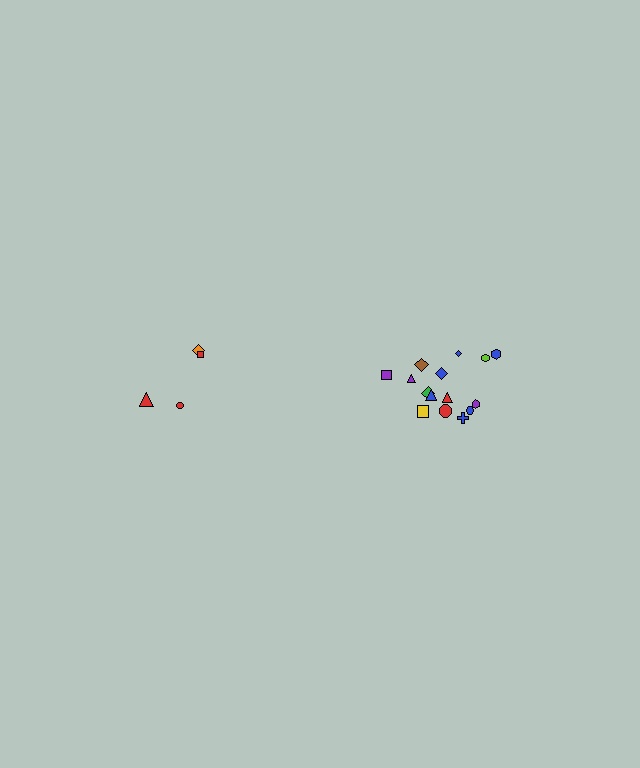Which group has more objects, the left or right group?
The right group.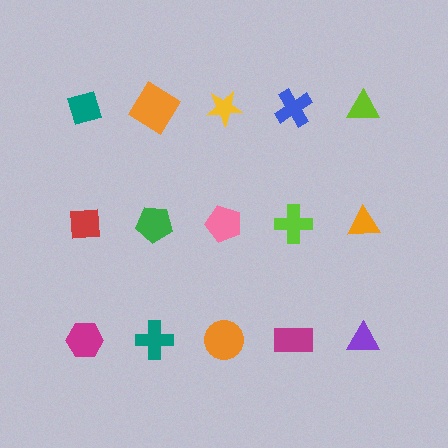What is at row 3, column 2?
A teal cross.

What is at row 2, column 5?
An orange triangle.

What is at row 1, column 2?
An orange diamond.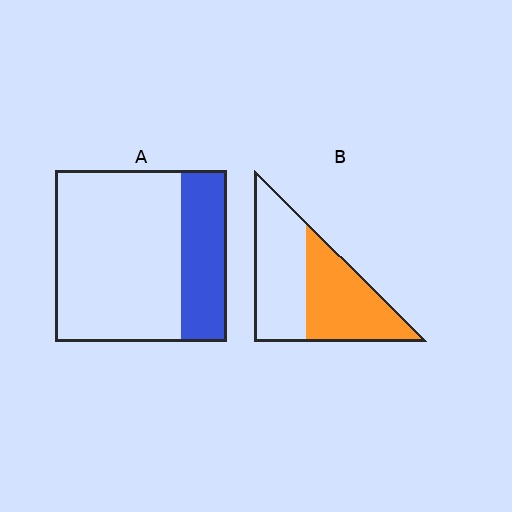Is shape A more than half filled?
No.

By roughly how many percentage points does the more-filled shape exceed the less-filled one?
By roughly 20 percentage points (B over A).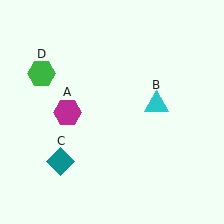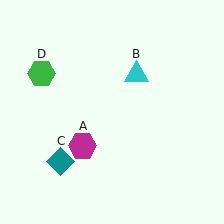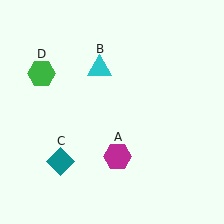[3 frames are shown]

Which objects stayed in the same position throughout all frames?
Teal diamond (object C) and green hexagon (object D) remained stationary.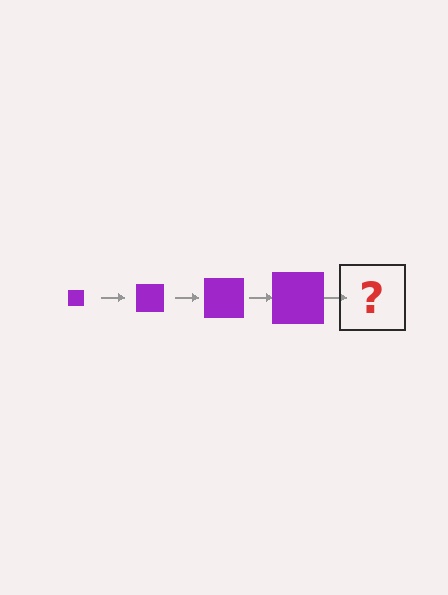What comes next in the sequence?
The next element should be a purple square, larger than the previous one.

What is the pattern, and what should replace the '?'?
The pattern is that the square gets progressively larger each step. The '?' should be a purple square, larger than the previous one.